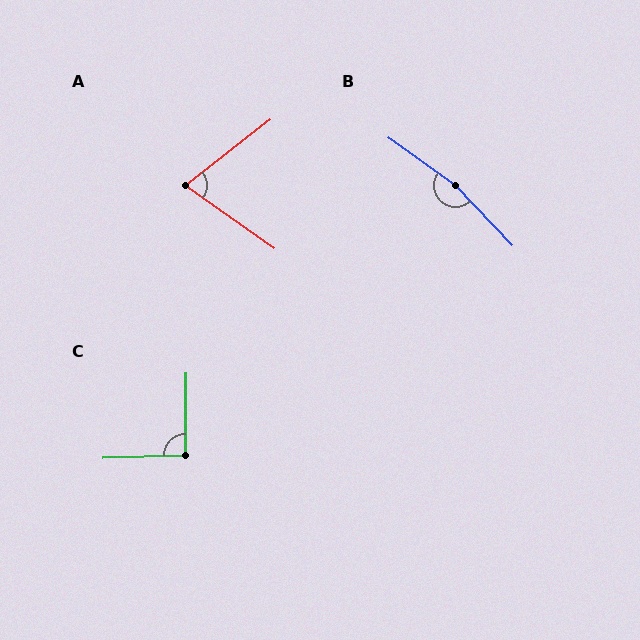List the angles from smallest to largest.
A (73°), C (92°), B (169°).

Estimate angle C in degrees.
Approximately 92 degrees.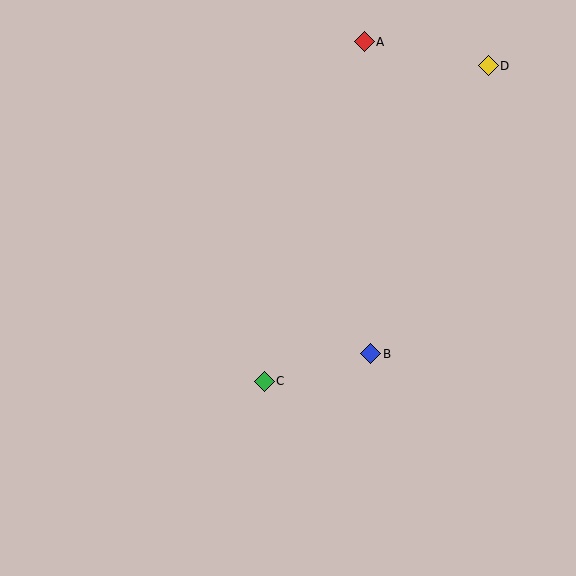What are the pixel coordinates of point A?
Point A is at (364, 42).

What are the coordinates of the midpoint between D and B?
The midpoint between D and B is at (429, 210).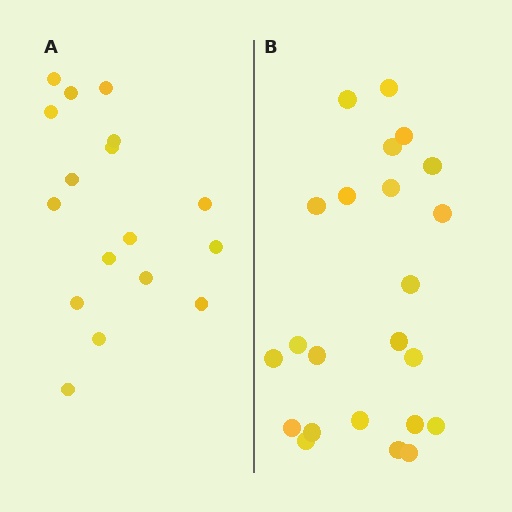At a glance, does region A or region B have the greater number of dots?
Region B (the right region) has more dots.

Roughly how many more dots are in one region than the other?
Region B has about 6 more dots than region A.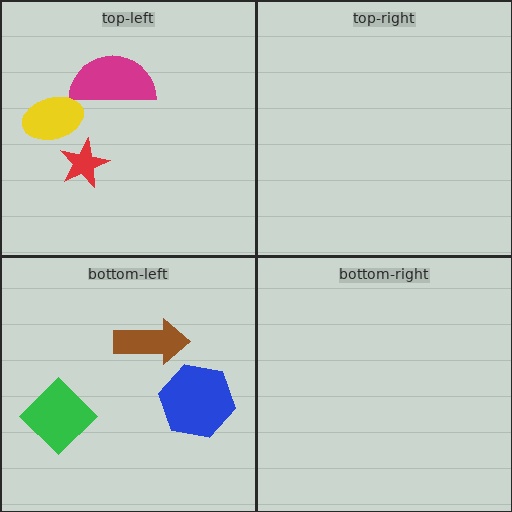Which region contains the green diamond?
The bottom-left region.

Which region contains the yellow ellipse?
The top-left region.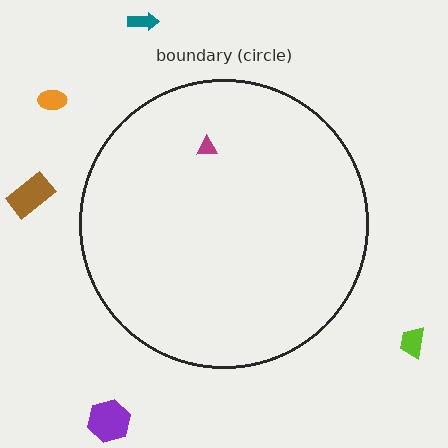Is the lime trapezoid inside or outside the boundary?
Outside.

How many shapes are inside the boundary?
1 inside, 5 outside.